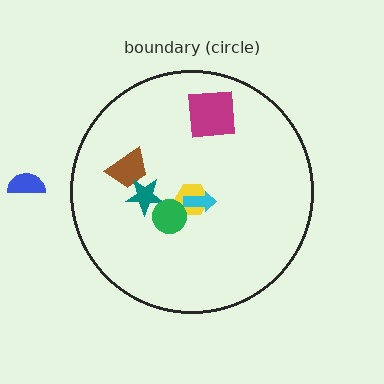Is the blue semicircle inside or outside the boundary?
Outside.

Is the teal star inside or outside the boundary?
Inside.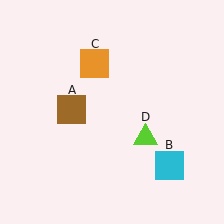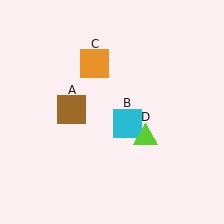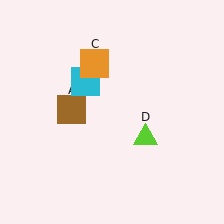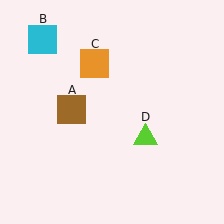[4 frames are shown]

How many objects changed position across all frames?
1 object changed position: cyan square (object B).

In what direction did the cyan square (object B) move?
The cyan square (object B) moved up and to the left.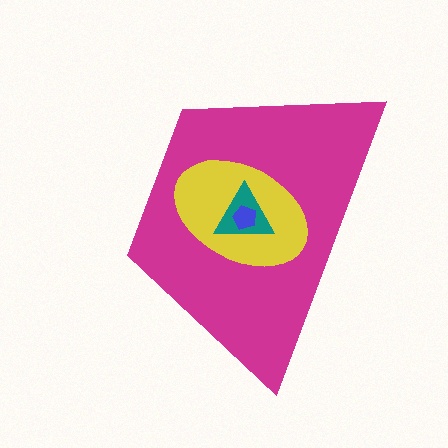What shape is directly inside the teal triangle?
The blue pentagon.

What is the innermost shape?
The blue pentagon.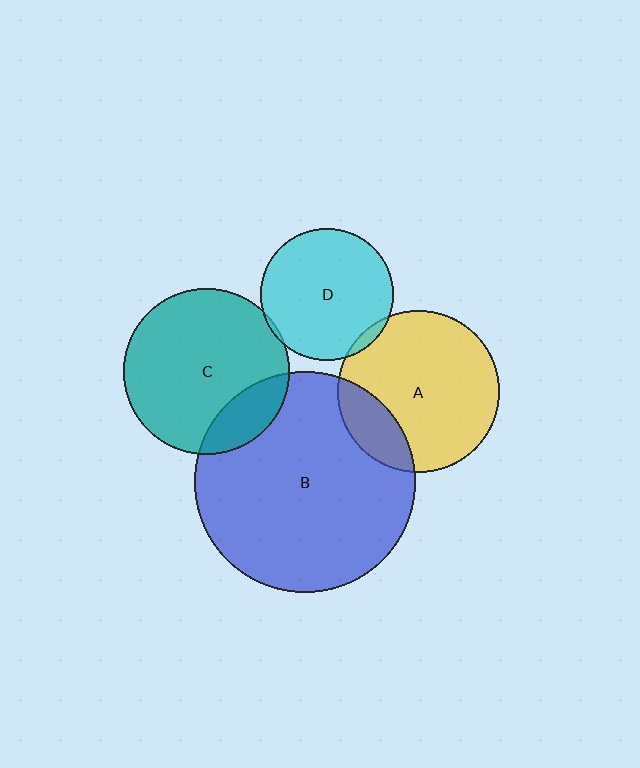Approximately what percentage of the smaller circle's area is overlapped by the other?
Approximately 5%.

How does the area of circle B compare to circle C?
Approximately 1.8 times.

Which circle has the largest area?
Circle B (blue).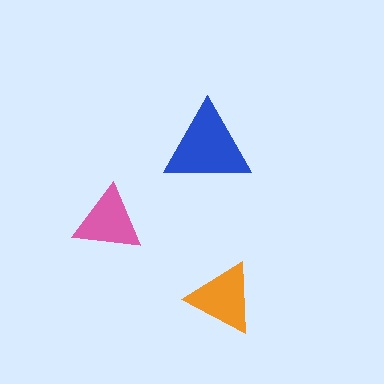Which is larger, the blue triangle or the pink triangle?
The blue one.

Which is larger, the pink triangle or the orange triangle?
The orange one.